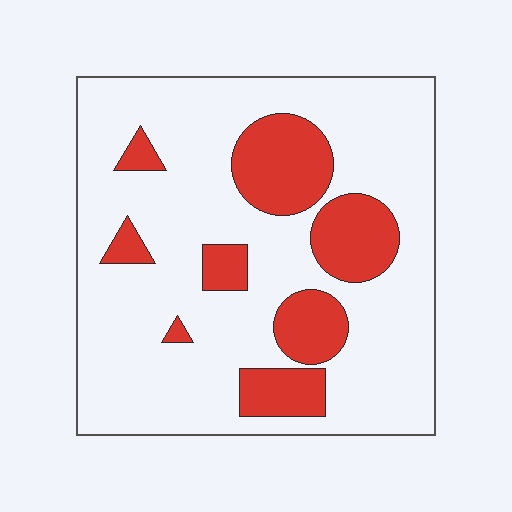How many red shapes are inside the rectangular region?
8.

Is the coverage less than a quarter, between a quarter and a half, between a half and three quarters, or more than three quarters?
Less than a quarter.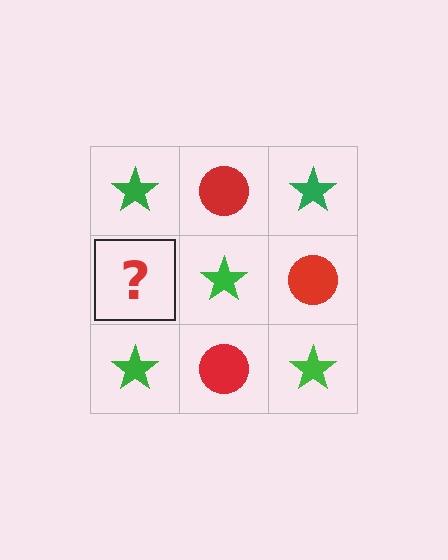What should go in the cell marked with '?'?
The missing cell should contain a red circle.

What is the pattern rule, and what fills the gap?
The rule is that it alternates green star and red circle in a checkerboard pattern. The gap should be filled with a red circle.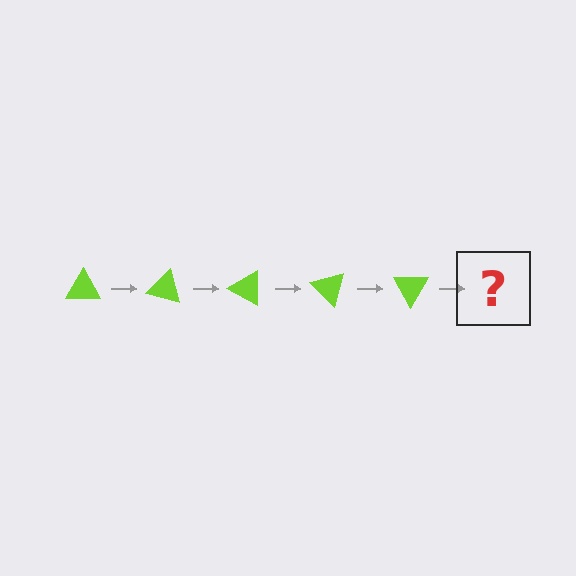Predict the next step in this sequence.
The next step is a lime triangle rotated 75 degrees.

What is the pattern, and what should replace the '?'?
The pattern is that the triangle rotates 15 degrees each step. The '?' should be a lime triangle rotated 75 degrees.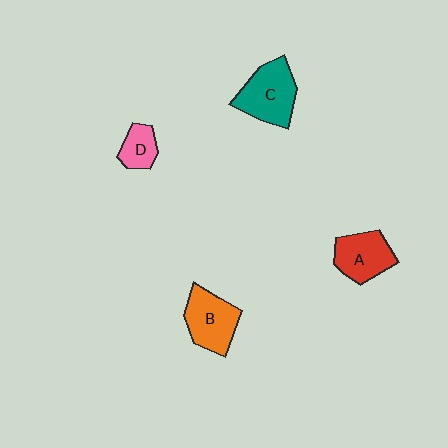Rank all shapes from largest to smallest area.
From largest to smallest: C (teal), B (orange), A (red), D (pink).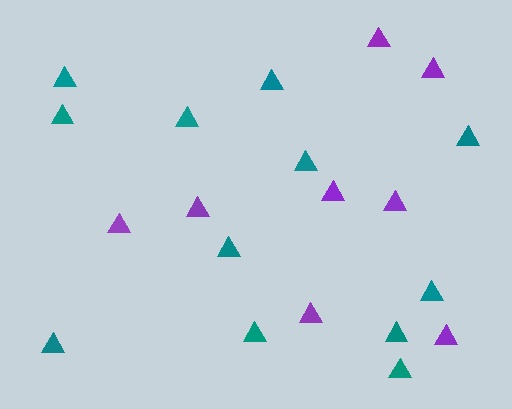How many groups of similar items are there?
There are 2 groups: one group of purple triangles (8) and one group of teal triangles (12).